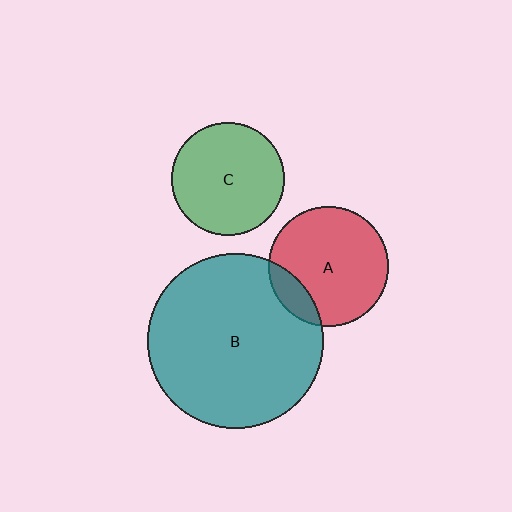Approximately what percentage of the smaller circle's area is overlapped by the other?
Approximately 15%.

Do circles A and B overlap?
Yes.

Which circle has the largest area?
Circle B (teal).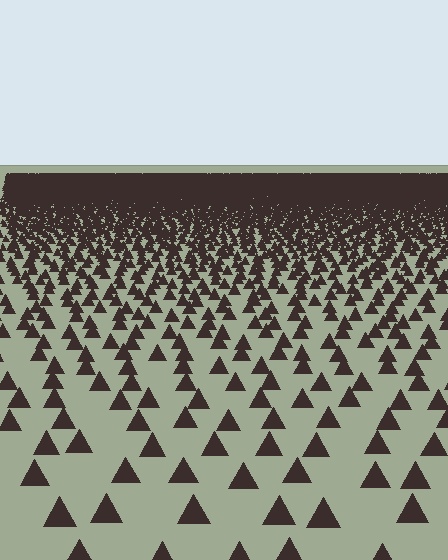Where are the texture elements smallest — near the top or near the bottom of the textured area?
Near the top.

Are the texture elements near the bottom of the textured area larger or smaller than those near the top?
Larger. Near the bottom, elements are closer to the viewer and appear at a bigger on-screen size.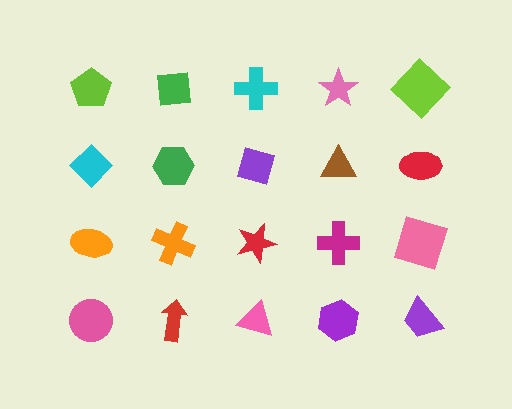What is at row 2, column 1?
A cyan diamond.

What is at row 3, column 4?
A magenta cross.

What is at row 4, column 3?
A pink triangle.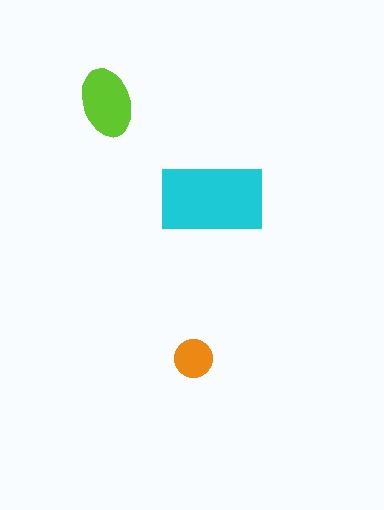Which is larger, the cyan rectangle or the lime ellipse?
The cyan rectangle.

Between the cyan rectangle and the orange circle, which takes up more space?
The cyan rectangle.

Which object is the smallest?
The orange circle.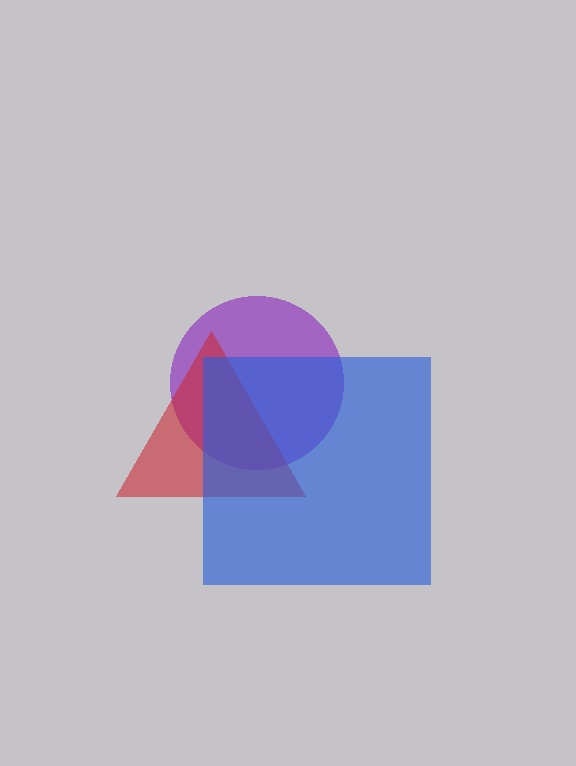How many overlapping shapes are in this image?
There are 3 overlapping shapes in the image.